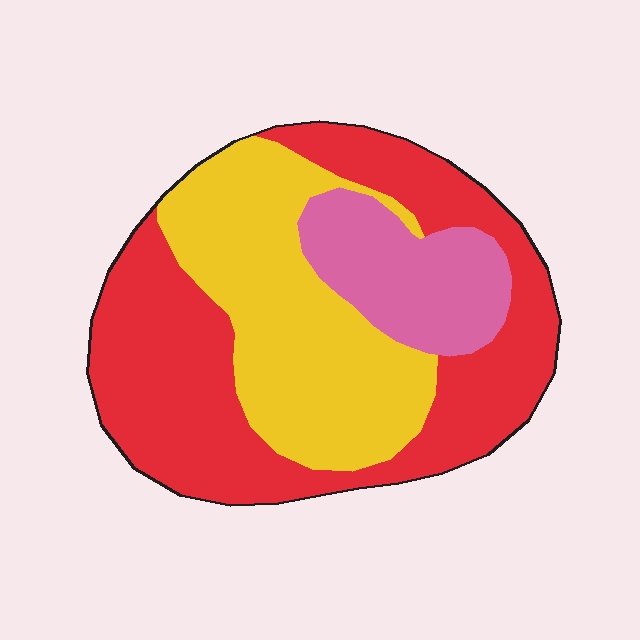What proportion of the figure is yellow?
Yellow takes up about one third (1/3) of the figure.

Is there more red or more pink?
Red.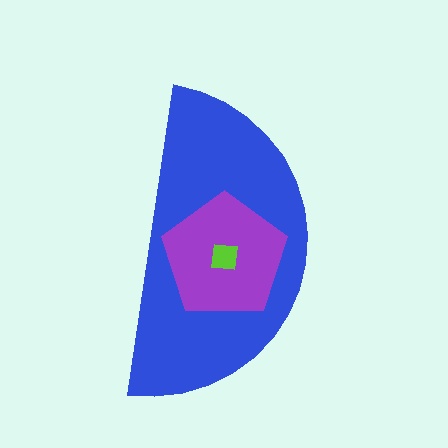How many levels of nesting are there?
3.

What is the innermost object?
The lime square.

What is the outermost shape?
The blue semicircle.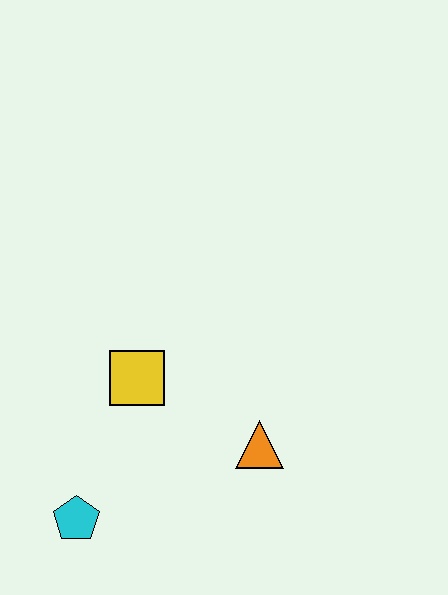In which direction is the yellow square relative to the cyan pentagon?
The yellow square is above the cyan pentagon.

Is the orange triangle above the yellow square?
No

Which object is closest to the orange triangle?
The yellow square is closest to the orange triangle.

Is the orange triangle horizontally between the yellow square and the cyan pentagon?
No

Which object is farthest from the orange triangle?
The cyan pentagon is farthest from the orange triangle.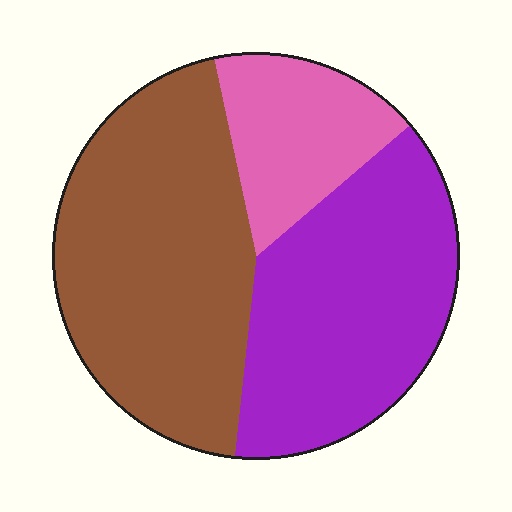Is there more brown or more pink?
Brown.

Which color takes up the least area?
Pink, at roughly 15%.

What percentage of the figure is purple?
Purple takes up about three eighths (3/8) of the figure.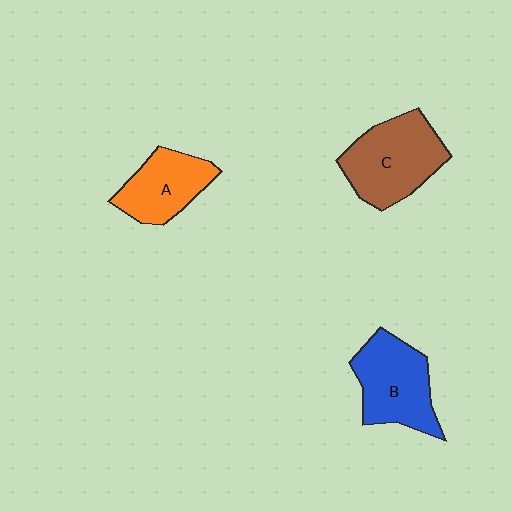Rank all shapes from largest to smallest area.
From largest to smallest: C (brown), B (blue), A (orange).